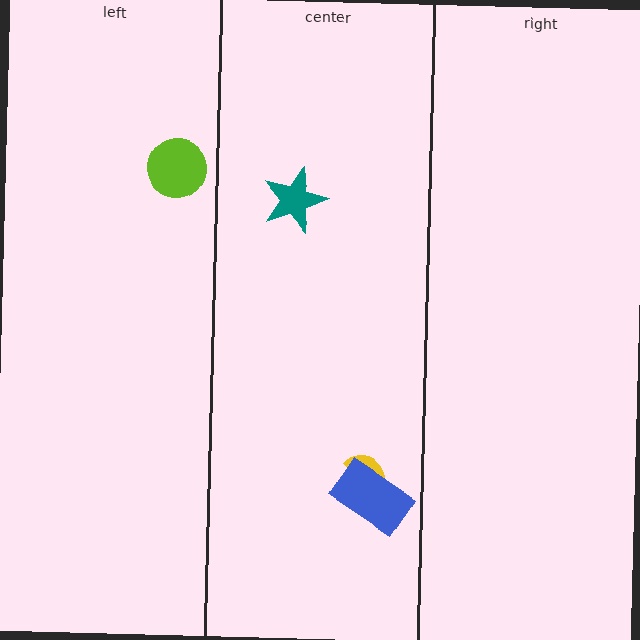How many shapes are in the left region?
1.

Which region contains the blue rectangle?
The center region.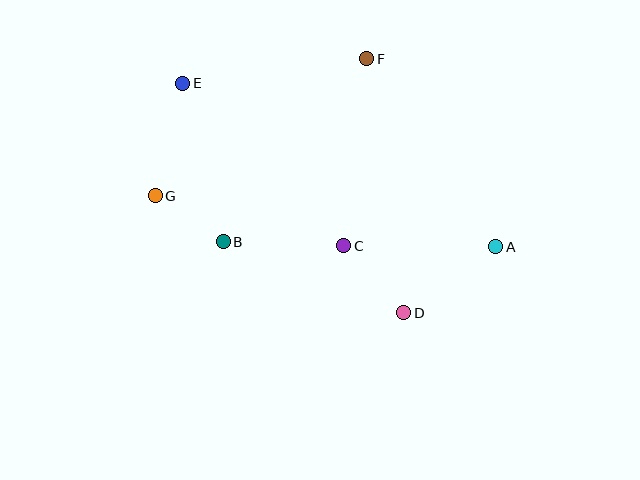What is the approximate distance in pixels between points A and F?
The distance between A and F is approximately 228 pixels.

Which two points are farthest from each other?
Points A and E are farthest from each other.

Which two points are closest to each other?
Points B and G are closest to each other.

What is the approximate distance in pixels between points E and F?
The distance between E and F is approximately 186 pixels.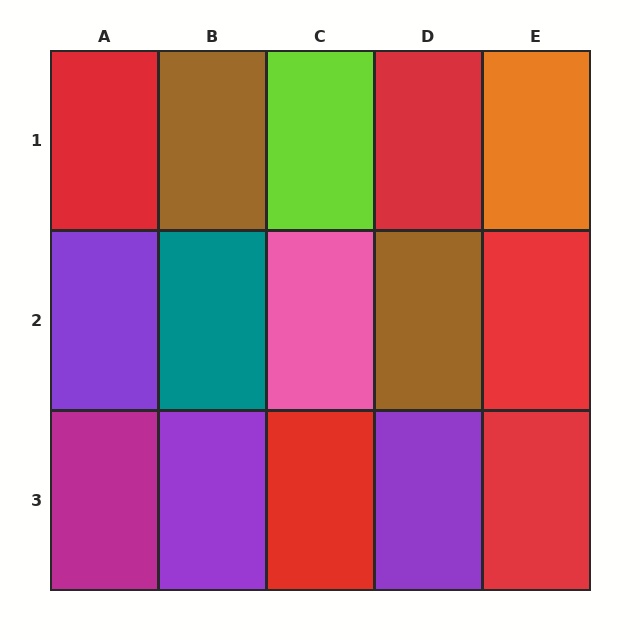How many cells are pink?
1 cell is pink.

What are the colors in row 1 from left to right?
Red, brown, lime, red, orange.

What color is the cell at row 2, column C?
Pink.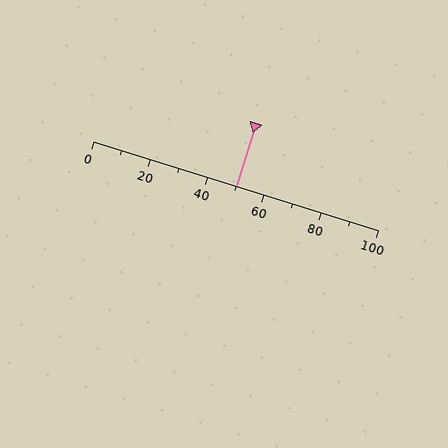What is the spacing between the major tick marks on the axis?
The major ticks are spaced 20 apart.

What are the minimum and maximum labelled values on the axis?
The axis runs from 0 to 100.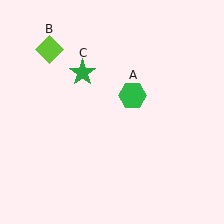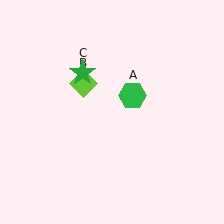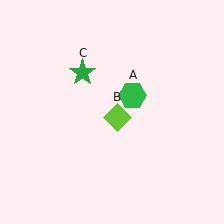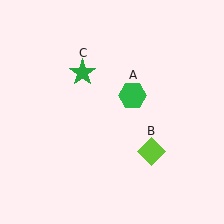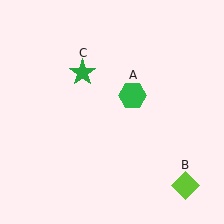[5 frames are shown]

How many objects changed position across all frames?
1 object changed position: lime diamond (object B).